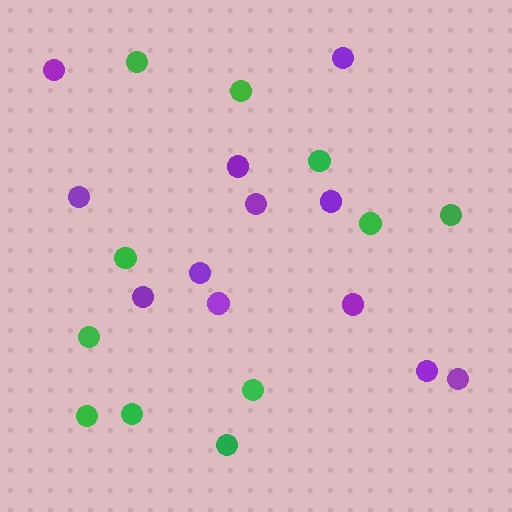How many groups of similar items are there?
There are 2 groups: one group of purple circles (12) and one group of green circles (11).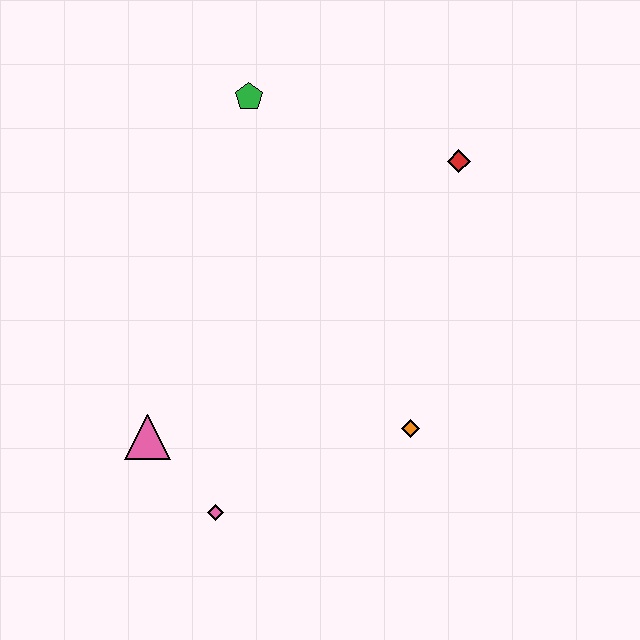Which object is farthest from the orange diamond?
The green pentagon is farthest from the orange diamond.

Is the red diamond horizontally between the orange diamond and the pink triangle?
No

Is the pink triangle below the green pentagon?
Yes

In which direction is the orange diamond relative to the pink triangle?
The orange diamond is to the right of the pink triangle.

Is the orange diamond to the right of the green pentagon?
Yes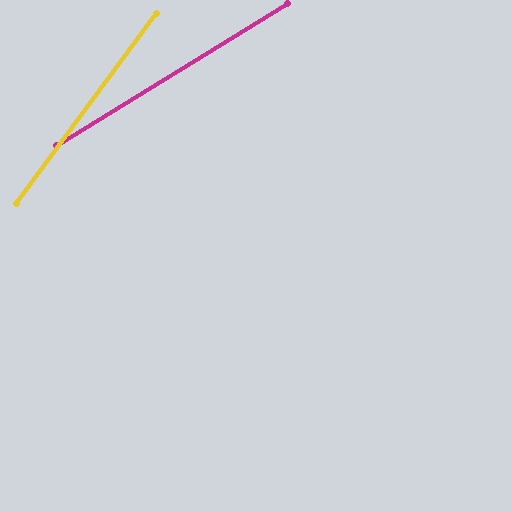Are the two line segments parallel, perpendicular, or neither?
Neither parallel nor perpendicular — they differ by about 22°.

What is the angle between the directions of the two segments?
Approximately 22 degrees.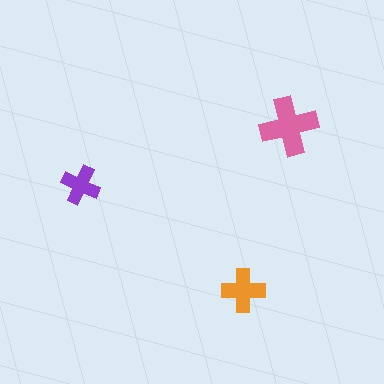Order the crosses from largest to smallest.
the pink one, the orange one, the purple one.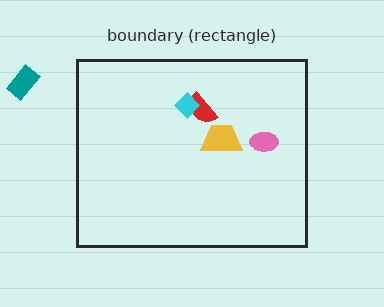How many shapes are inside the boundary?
4 inside, 1 outside.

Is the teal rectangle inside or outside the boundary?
Outside.